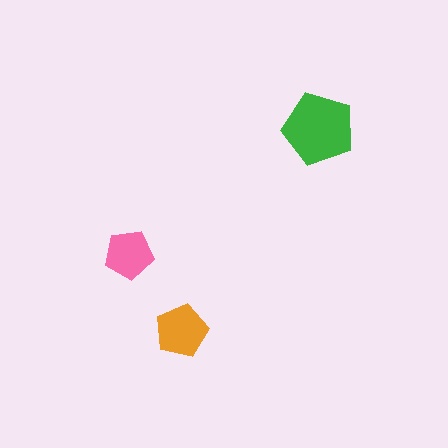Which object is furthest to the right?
The green pentagon is rightmost.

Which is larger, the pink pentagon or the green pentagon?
The green one.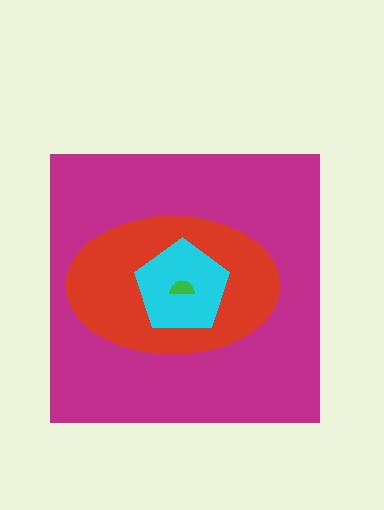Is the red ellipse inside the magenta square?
Yes.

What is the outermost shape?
The magenta square.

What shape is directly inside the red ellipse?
The cyan pentagon.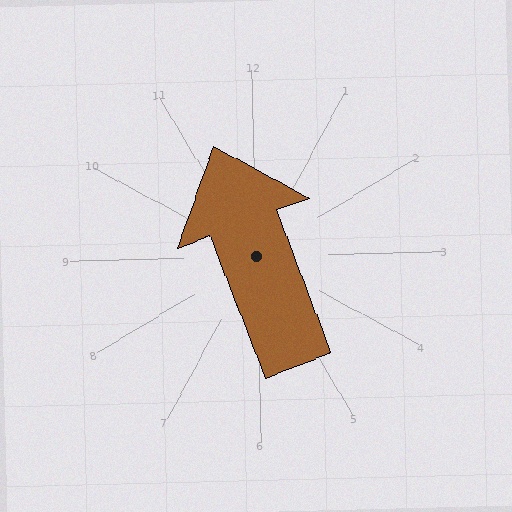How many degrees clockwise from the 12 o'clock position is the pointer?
Approximately 340 degrees.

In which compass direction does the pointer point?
North.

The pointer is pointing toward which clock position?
Roughly 11 o'clock.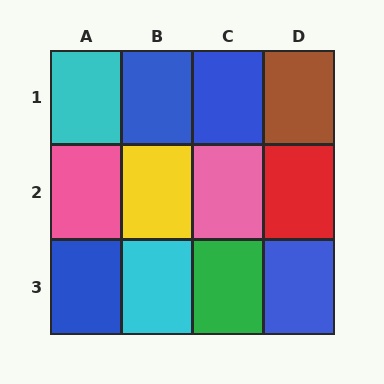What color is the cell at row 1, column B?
Blue.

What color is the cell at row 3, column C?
Green.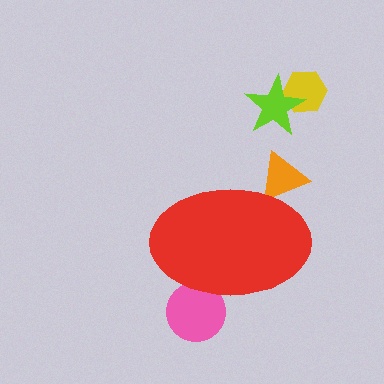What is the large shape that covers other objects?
A red ellipse.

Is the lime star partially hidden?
No, the lime star is fully visible.